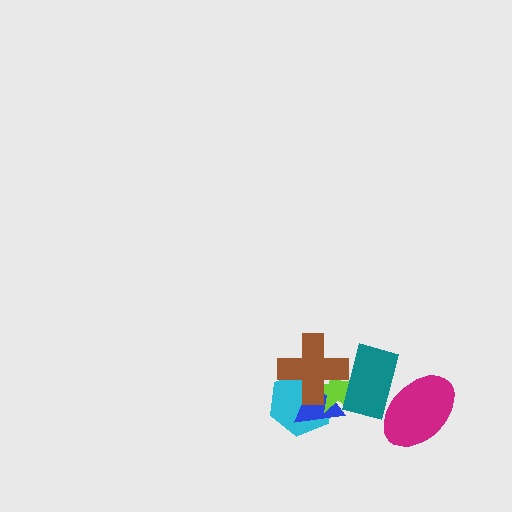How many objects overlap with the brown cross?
4 objects overlap with the brown cross.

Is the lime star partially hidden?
Yes, it is partially covered by another shape.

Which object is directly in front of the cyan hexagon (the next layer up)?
The blue triangle is directly in front of the cyan hexagon.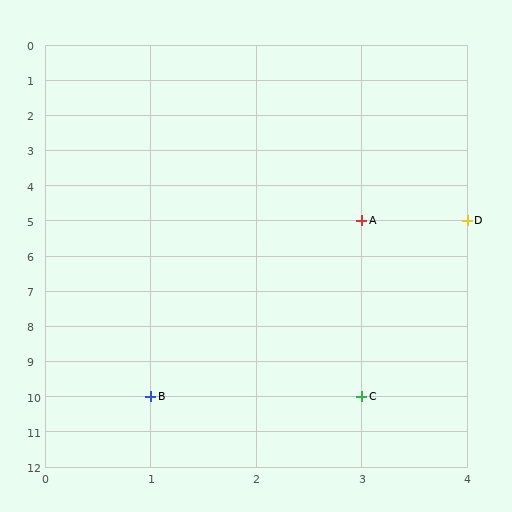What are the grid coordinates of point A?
Point A is at grid coordinates (3, 5).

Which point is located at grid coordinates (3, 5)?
Point A is at (3, 5).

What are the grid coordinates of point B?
Point B is at grid coordinates (1, 10).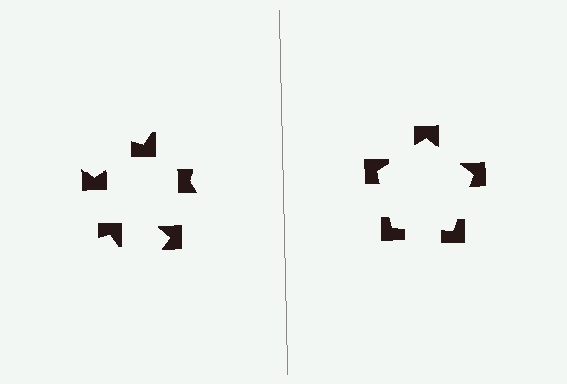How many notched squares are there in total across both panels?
10 — 5 on each side.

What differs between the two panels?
The notched squares are positioned identically on both sides; only the wedge orientations differ. On the right they align to a pentagon; on the left they are misaligned.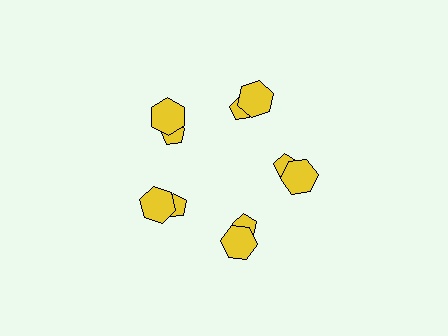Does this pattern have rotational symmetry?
Yes, this pattern has 5-fold rotational symmetry. It looks the same after rotating 72 degrees around the center.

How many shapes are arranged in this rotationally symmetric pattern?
There are 10 shapes, arranged in 5 groups of 2.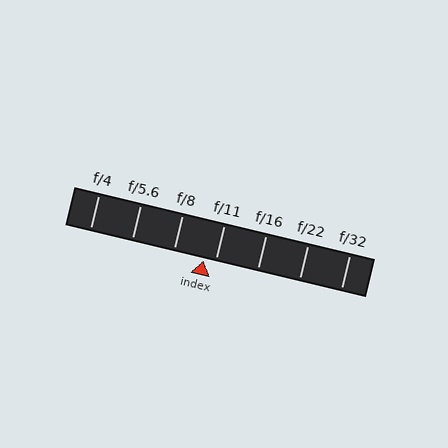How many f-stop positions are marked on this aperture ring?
There are 7 f-stop positions marked.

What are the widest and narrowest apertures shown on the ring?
The widest aperture shown is f/4 and the narrowest is f/32.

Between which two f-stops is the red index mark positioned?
The index mark is between f/8 and f/11.